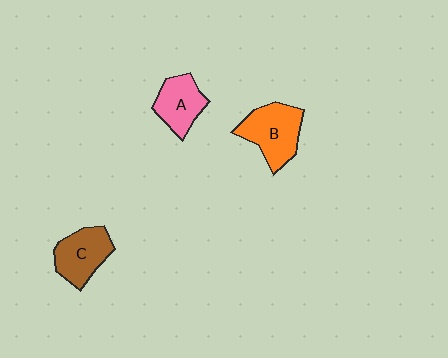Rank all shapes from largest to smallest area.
From largest to smallest: B (orange), C (brown), A (pink).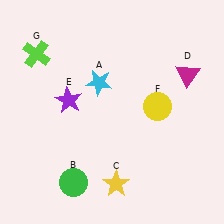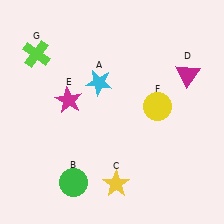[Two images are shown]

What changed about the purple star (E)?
In Image 1, E is purple. In Image 2, it changed to magenta.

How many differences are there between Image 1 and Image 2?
There is 1 difference between the two images.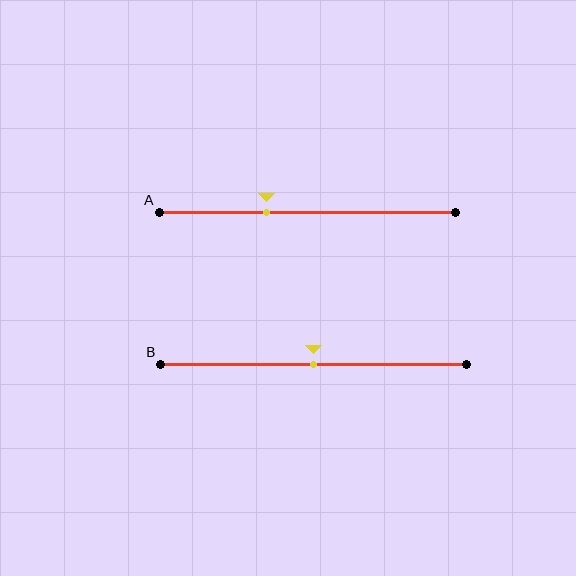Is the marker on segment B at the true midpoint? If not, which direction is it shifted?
Yes, the marker on segment B is at the true midpoint.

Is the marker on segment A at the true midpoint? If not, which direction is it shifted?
No, the marker on segment A is shifted to the left by about 14% of the segment length.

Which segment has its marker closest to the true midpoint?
Segment B has its marker closest to the true midpoint.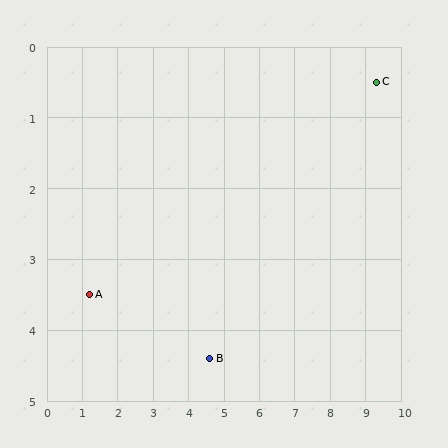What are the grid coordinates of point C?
Point C is at approximately (9.3, 0.5).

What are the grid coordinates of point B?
Point B is at approximately (4.6, 4.4).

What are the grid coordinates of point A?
Point A is at approximately (1.2, 3.5).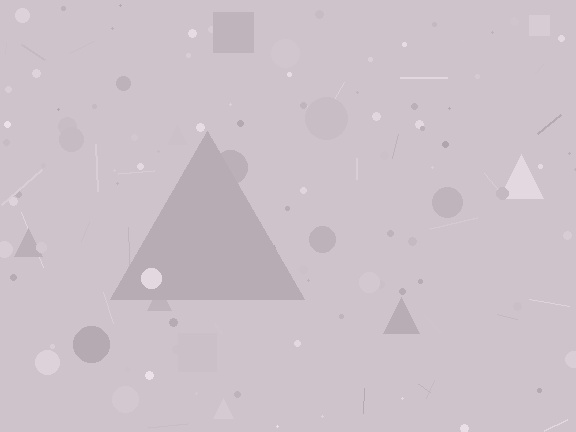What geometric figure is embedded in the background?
A triangle is embedded in the background.